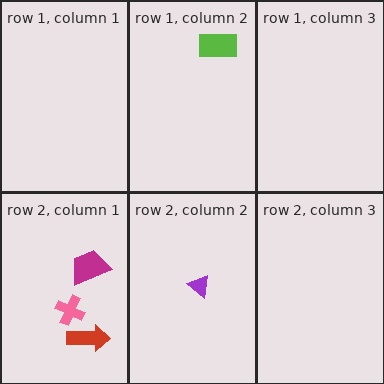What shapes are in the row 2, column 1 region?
The red arrow, the pink cross, the magenta trapezoid.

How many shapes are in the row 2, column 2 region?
1.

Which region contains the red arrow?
The row 2, column 1 region.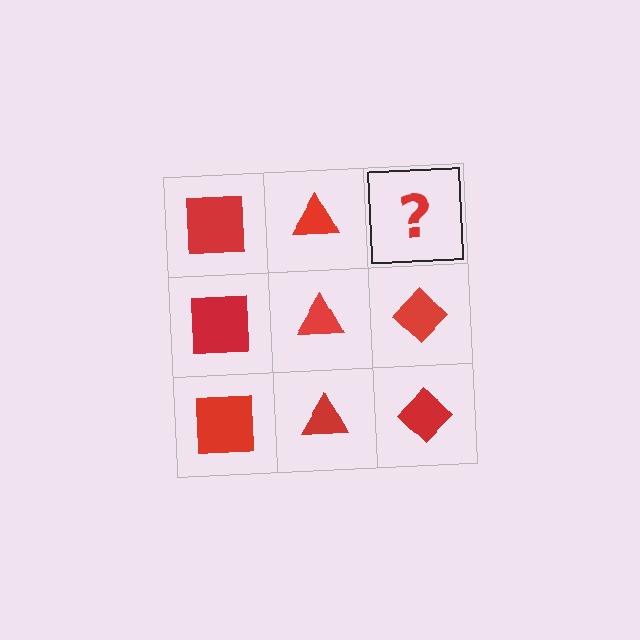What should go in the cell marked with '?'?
The missing cell should contain a red diamond.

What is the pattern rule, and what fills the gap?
The rule is that each column has a consistent shape. The gap should be filled with a red diamond.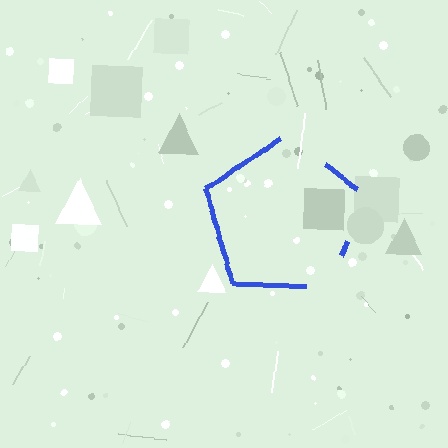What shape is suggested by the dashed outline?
The dashed outline suggests a pentagon.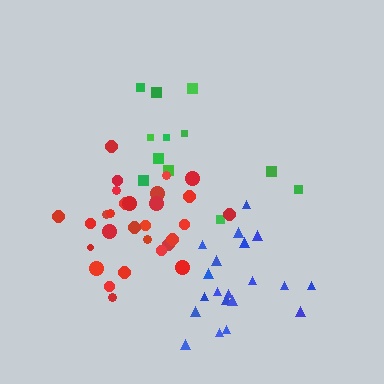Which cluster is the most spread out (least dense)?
Green.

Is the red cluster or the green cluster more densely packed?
Red.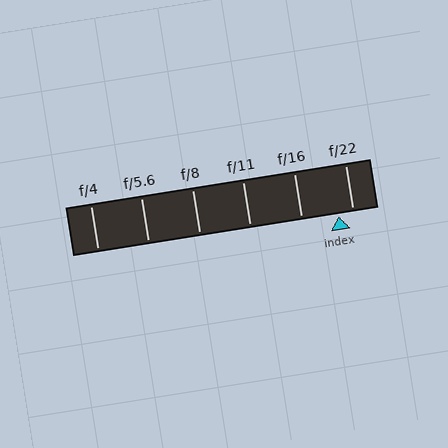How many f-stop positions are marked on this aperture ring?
There are 6 f-stop positions marked.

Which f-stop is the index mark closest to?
The index mark is closest to f/22.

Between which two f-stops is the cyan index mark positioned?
The index mark is between f/16 and f/22.